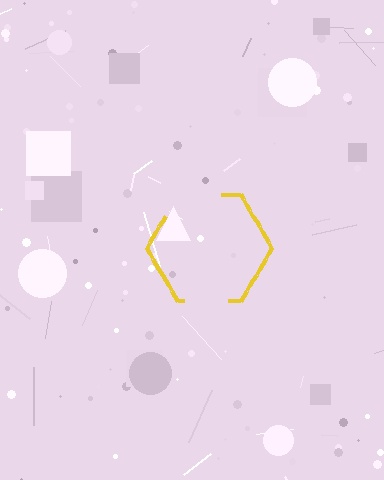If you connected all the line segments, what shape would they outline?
They would outline a hexagon.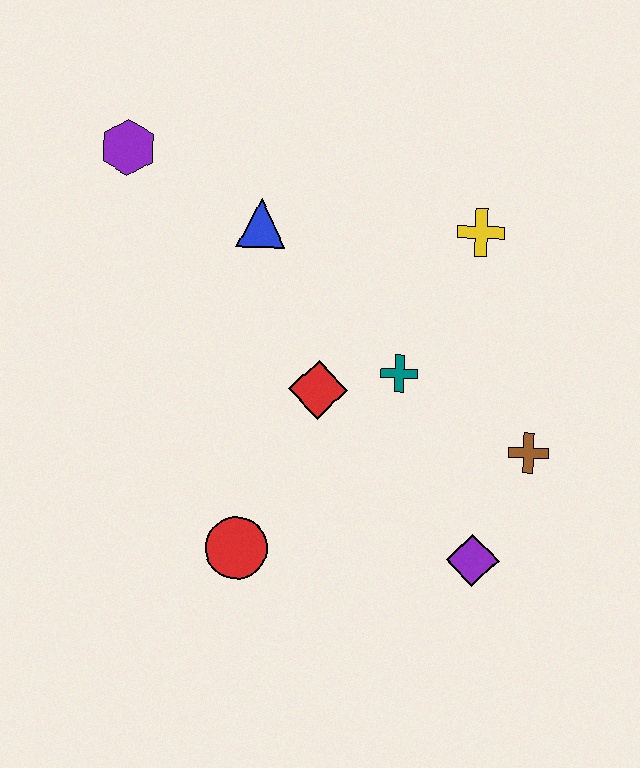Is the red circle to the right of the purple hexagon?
Yes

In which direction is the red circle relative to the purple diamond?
The red circle is to the left of the purple diamond.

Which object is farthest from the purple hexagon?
The purple diamond is farthest from the purple hexagon.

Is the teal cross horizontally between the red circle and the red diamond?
No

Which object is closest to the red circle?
The red diamond is closest to the red circle.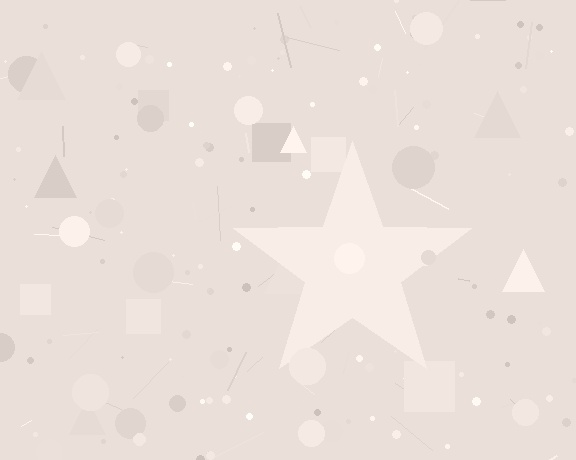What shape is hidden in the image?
A star is hidden in the image.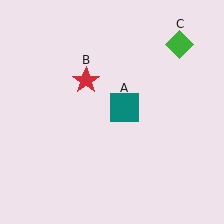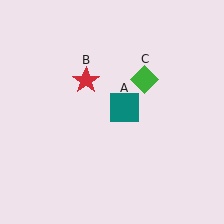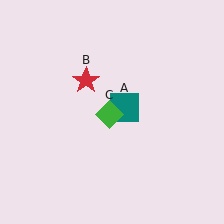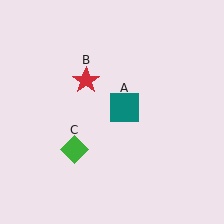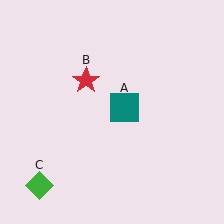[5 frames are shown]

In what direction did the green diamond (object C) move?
The green diamond (object C) moved down and to the left.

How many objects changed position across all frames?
1 object changed position: green diamond (object C).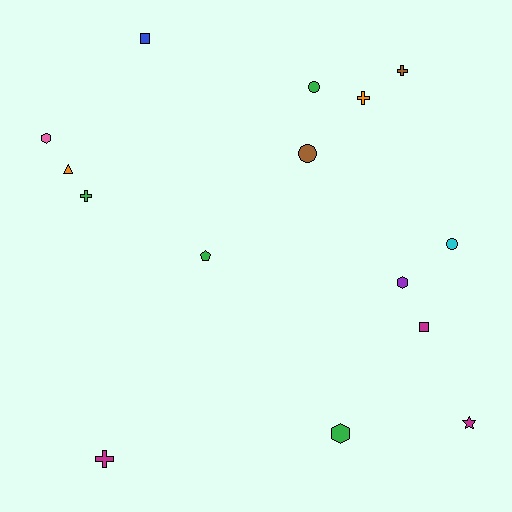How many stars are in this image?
There is 1 star.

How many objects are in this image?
There are 15 objects.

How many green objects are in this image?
There are 4 green objects.